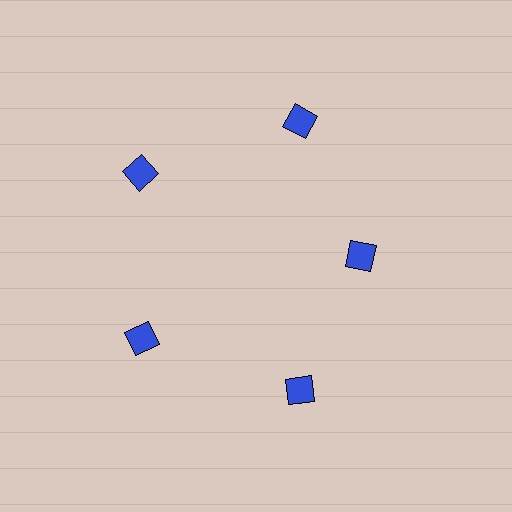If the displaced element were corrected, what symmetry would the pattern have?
It would have 5-fold rotational symmetry — the pattern would map onto itself every 72 degrees.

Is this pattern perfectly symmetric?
No. The 5 blue squares are arranged in a ring, but one element near the 3 o'clock position is pulled inward toward the center, breaking the 5-fold rotational symmetry.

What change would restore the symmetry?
The symmetry would be restored by moving it outward, back onto the ring so that all 5 squares sit at equal angles and equal distance from the center.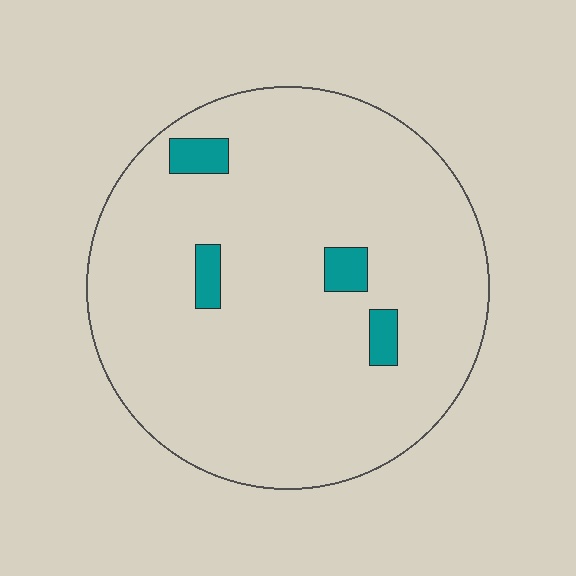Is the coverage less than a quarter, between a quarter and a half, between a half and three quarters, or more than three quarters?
Less than a quarter.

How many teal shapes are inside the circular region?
4.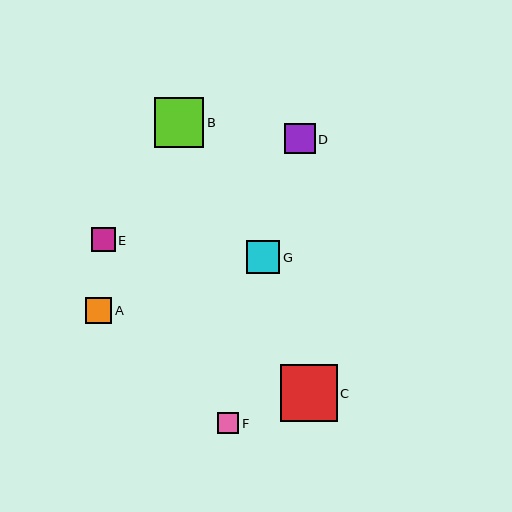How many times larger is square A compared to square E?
Square A is approximately 1.1 times the size of square E.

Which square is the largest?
Square C is the largest with a size of approximately 57 pixels.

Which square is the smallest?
Square F is the smallest with a size of approximately 21 pixels.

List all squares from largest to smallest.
From largest to smallest: C, B, G, D, A, E, F.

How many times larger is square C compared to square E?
Square C is approximately 2.4 times the size of square E.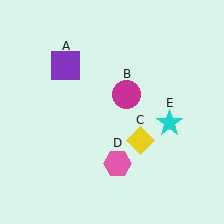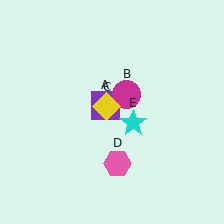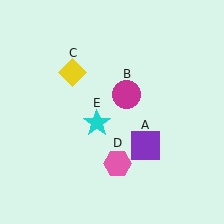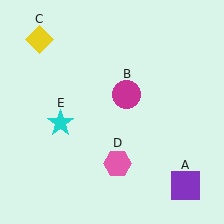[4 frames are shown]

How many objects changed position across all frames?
3 objects changed position: purple square (object A), yellow diamond (object C), cyan star (object E).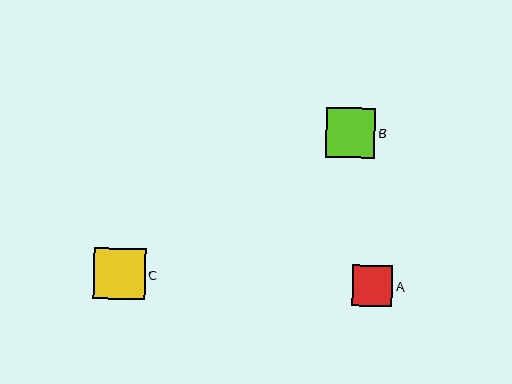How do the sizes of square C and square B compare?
Square C and square B are approximately the same size.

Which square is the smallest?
Square A is the smallest with a size of approximately 41 pixels.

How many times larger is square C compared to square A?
Square C is approximately 1.3 times the size of square A.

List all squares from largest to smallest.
From largest to smallest: C, B, A.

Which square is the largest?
Square C is the largest with a size of approximately 51 pixels.